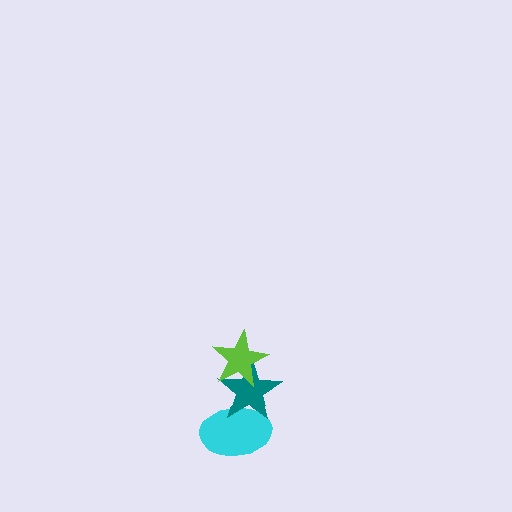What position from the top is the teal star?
The teal star is 2nd from the top.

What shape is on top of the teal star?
The lime star is on top of the teal star.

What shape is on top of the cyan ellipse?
The teal star is on top of the cyan ellipse.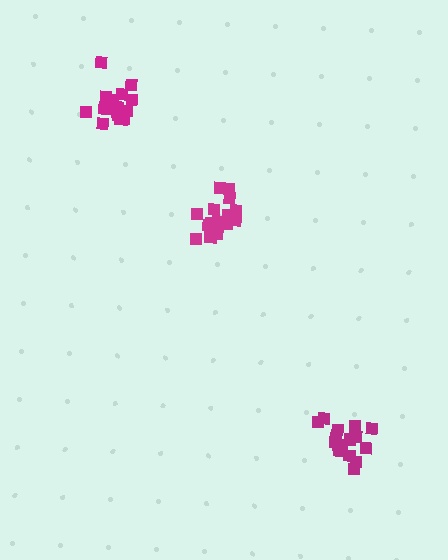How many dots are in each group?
Group 1: 18 dots, Group 2: 17 dots, Group 3: 17 dots (52 total).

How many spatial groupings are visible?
There are 3 spatial groupings.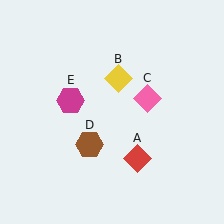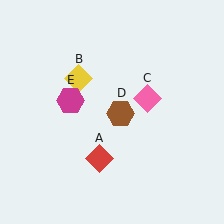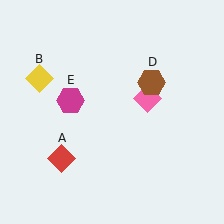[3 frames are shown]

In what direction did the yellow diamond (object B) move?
The yellow diamond (object B) moved left.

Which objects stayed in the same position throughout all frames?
Pink diamond (object C) and magenta hexagon (object E) remained stationary.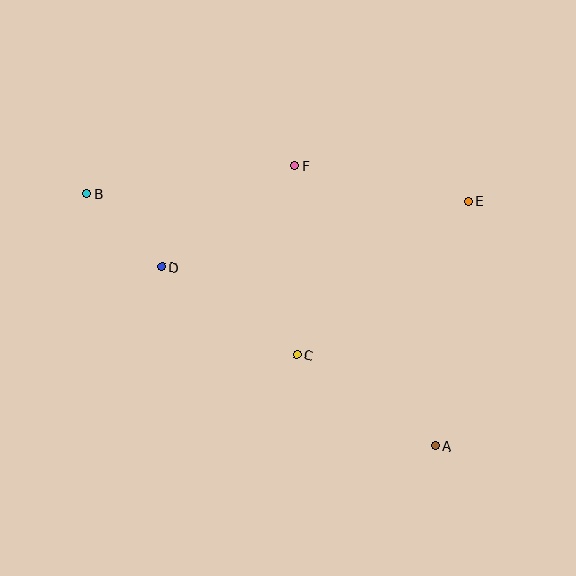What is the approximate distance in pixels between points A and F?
The distance between A and F is approximately 313 pixels.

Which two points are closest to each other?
Points B and D are closest to each other.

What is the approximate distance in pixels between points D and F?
The distance between D and F is approximately 167 pixels.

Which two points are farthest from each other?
Points A and B are farthest from each other.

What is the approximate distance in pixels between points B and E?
The distance between B and E is approximately 382 pixels.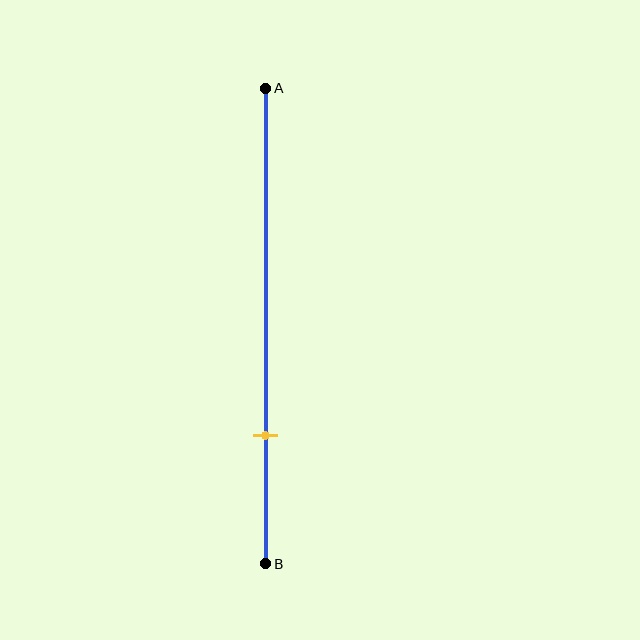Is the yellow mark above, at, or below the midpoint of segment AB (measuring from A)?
The yellow mark is below the midpoint of segment AB.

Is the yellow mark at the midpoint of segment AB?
No, the mark is at about 75% from A, not at the 50% midpoint.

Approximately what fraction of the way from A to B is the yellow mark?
The yellow mark is approximately 75% of the way from A to B.